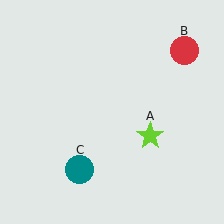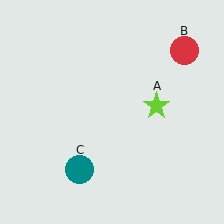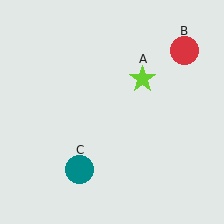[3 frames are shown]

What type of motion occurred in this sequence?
The lime star (object A) rotated counterclockwise around the center of the scene.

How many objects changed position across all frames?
1 object changed position: lime star (object A).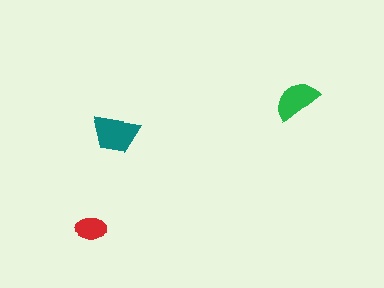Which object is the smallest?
The red ellipse.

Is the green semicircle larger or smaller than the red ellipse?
Larger.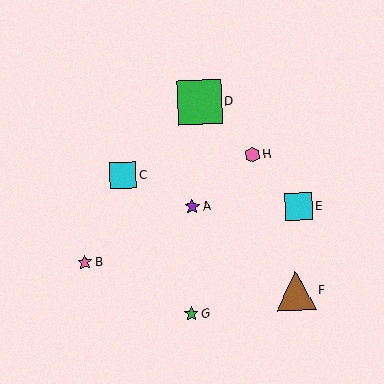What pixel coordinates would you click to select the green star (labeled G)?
Click at (191, 314) to select the green star G.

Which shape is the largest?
The green square (labeled D) is the largest.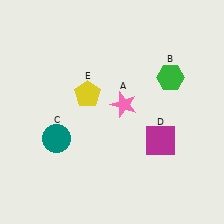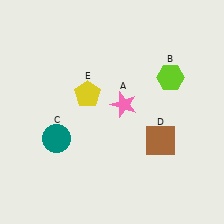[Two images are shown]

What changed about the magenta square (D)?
In Image 1, D is magenta. In Image 2, it changed to brown.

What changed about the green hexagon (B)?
In Image 1, B is green. In Image 2, it changed to lime.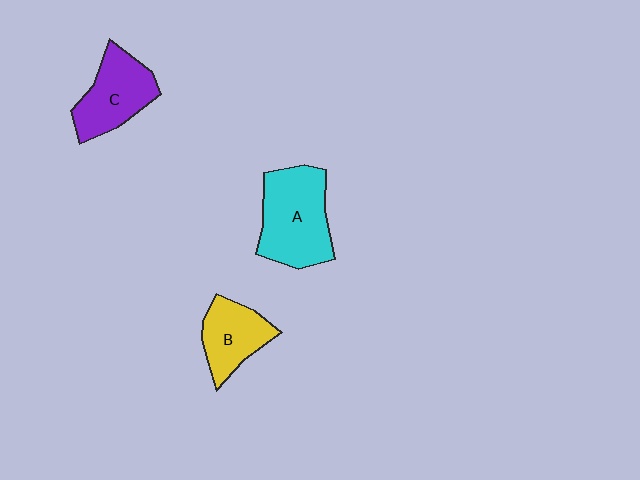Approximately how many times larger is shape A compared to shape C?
Approximately 1.3 times.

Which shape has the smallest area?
Shape B (yellow).